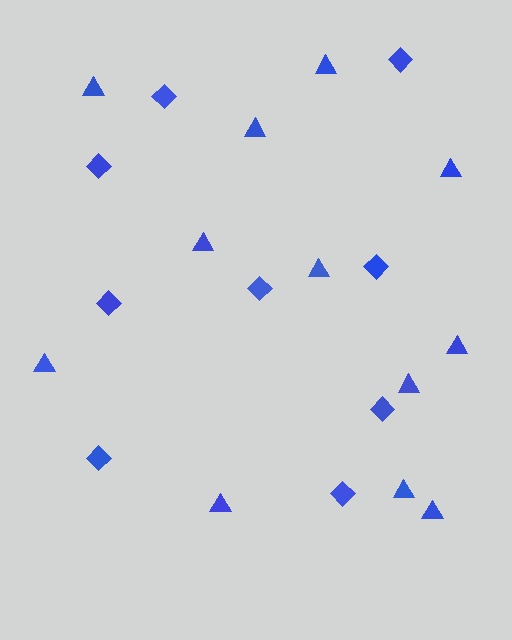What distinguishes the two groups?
There are 2 groups: one group of diamonds (9) and one group of triangles (12).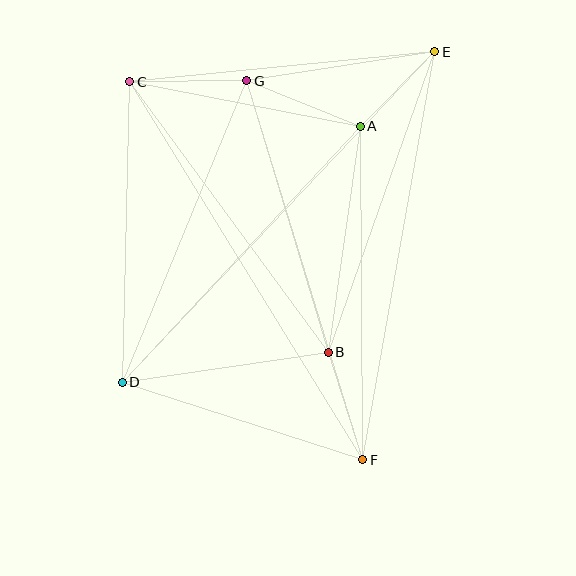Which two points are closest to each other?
Points A and E are closest to each other.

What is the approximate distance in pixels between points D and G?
The distance between D and G is approximately 326 pixels.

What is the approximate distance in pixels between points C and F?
The distance between C and F is approximately 444 pixels.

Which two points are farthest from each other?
Points D and E are farthest from each other.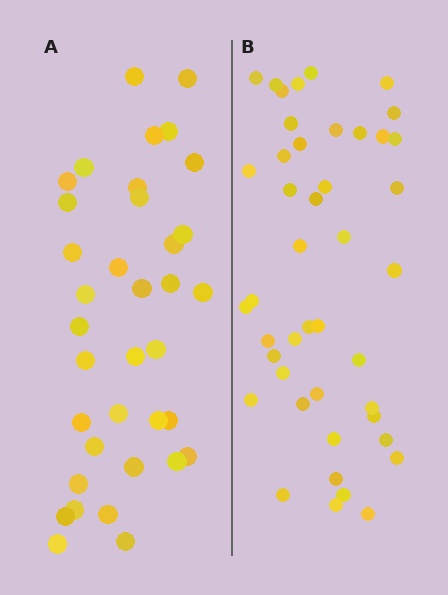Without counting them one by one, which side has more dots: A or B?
Region B (the right region) has more dots.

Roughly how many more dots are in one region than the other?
Region B has roughly 8 or so more dots than region A.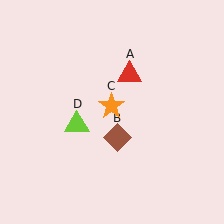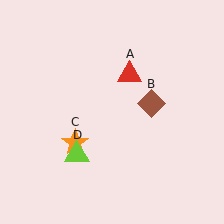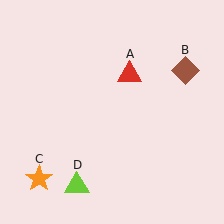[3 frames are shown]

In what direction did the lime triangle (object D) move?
The lime triangle (object D) moved down.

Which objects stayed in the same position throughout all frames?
Red triangle (object A) remained stationary.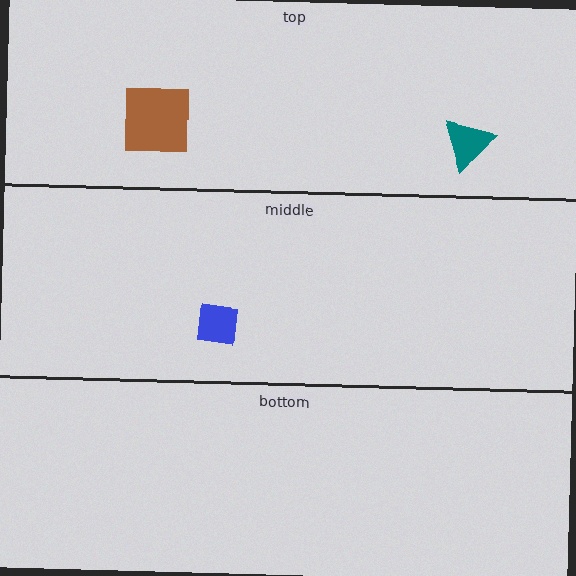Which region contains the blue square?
The middle region.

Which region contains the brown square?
The top region.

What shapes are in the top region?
The teal triangle, the brown square.